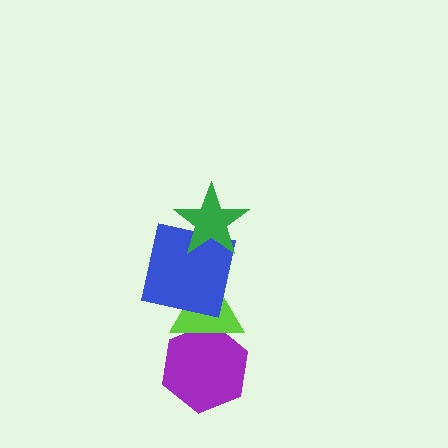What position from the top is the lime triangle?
The lime triangle is 3rd from the top.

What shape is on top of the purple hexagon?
The lime triangle is on top of the purple hexagon.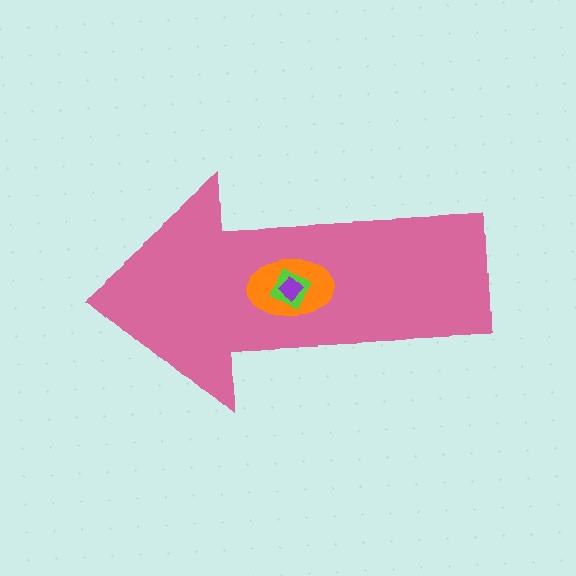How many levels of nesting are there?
4.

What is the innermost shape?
The purple diamond.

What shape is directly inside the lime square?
The purple diamond.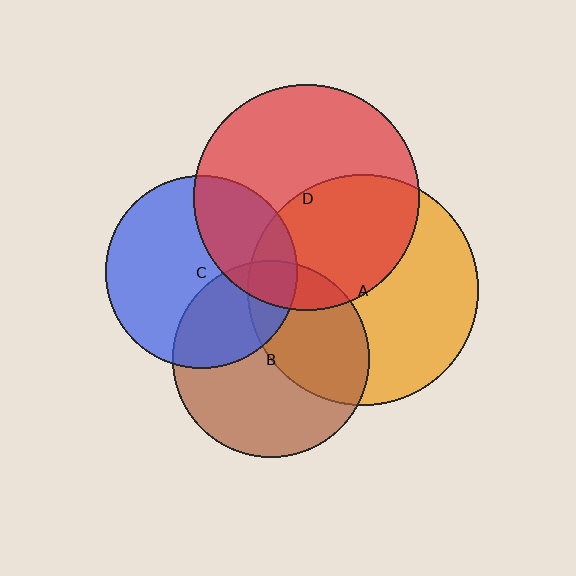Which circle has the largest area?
Circle A (orange).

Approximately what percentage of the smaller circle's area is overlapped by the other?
Approximately 30%.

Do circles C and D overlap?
Yes.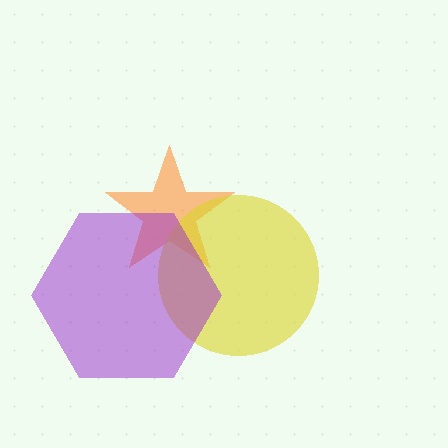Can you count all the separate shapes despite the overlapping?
Yes, there are 3 separate shapes.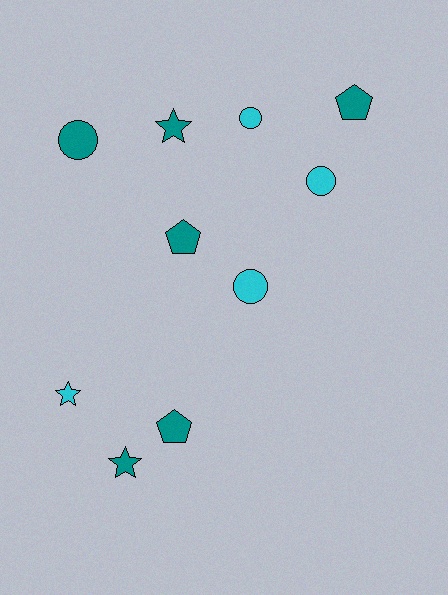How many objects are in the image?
There are 10 objects.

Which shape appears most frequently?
Circle, with 4 objects.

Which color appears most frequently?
Teal, with 6 objects.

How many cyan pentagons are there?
There are no cyan pentagons.